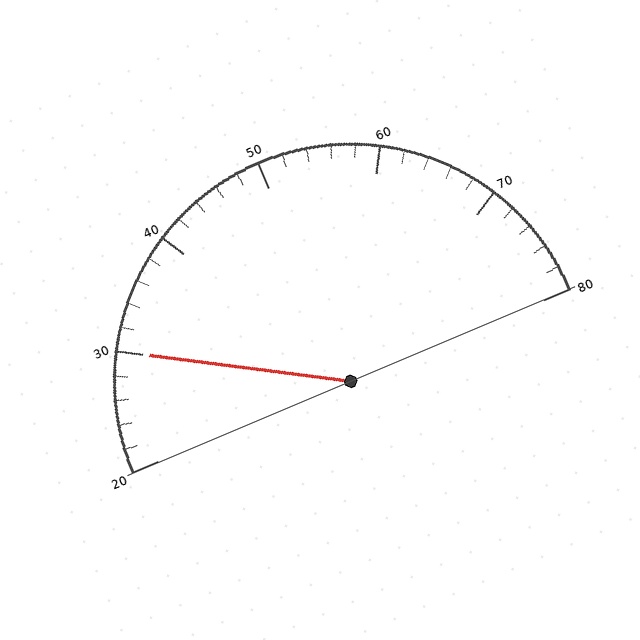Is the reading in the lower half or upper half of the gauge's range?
The reading is in the lower half of the range (20 to 80).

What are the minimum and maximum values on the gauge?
The gauge ranges from 20 to 80.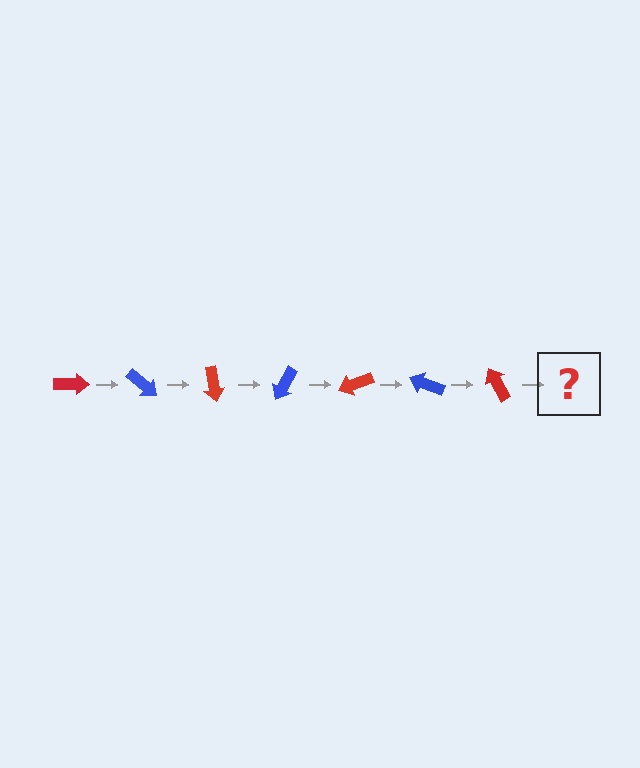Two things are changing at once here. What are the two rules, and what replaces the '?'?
The two rules are that it rotates 40 degrees each step and the color cycles through red and blue. The '?' should be a blue arrow, rotated 280 degrees from the start.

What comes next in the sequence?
The next element should be a blue arrow, rotated 280 degrees from the start.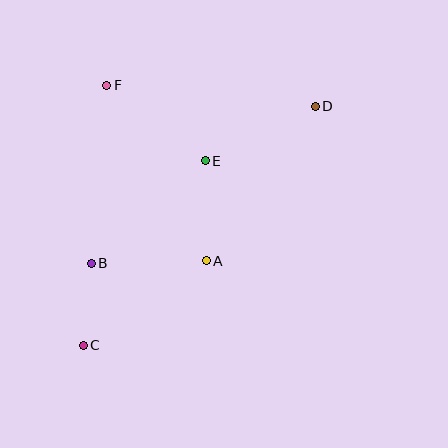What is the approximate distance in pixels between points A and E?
The distance between A and E is approximately 100 pixels.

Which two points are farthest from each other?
Points C and D are farthest from each other.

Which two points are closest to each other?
Points B and C are closest to each other.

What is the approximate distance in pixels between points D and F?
The distance between D and F is approximately 209 pixels.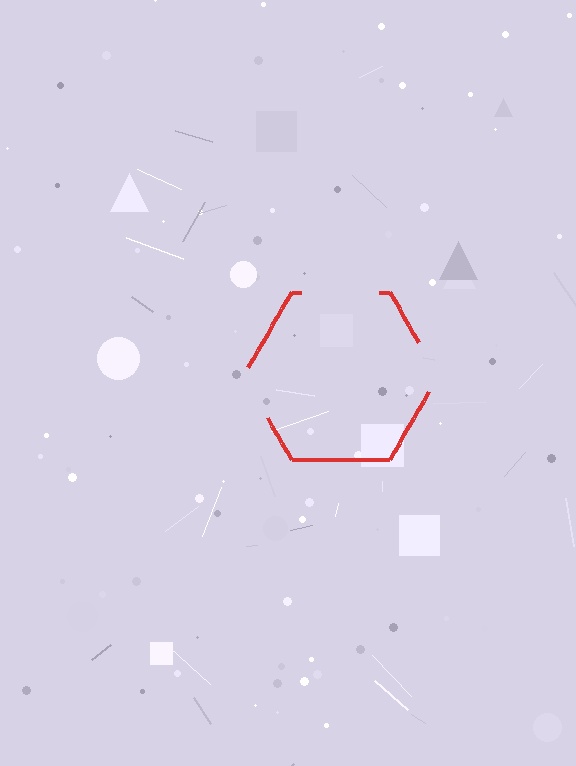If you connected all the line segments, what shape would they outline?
They would outline a hexagon.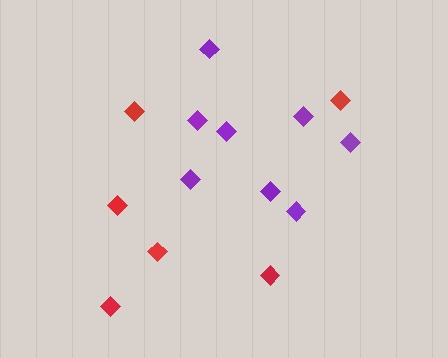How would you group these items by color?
There are 2 groups: one group of red diamonds (6) and one group of purple diamonds (8).